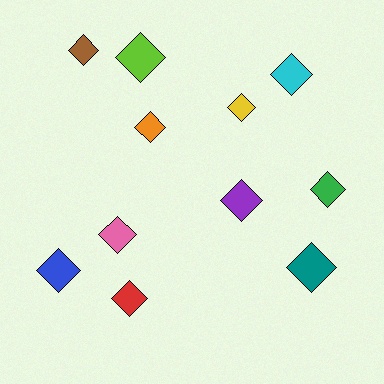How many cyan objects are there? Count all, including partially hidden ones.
There is 1 cyan object.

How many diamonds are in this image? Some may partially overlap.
There are 11 diamonds.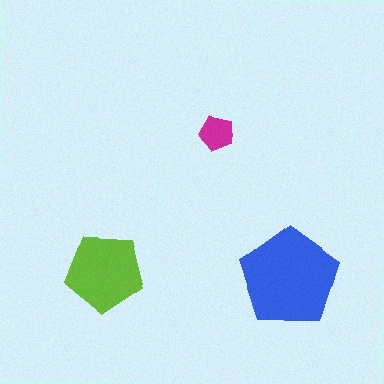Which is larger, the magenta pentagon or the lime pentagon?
The lime one.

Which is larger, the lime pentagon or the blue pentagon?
The blue one.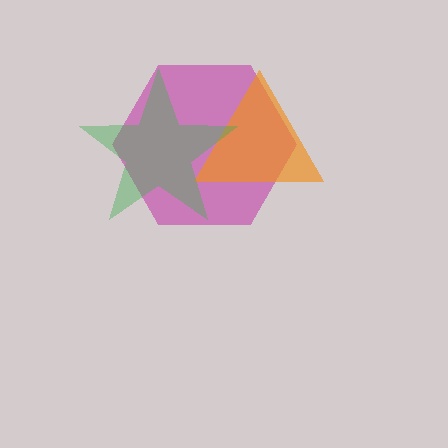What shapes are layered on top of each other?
The layered shapes are: a magenta hexagon, an orange triangle, a green star.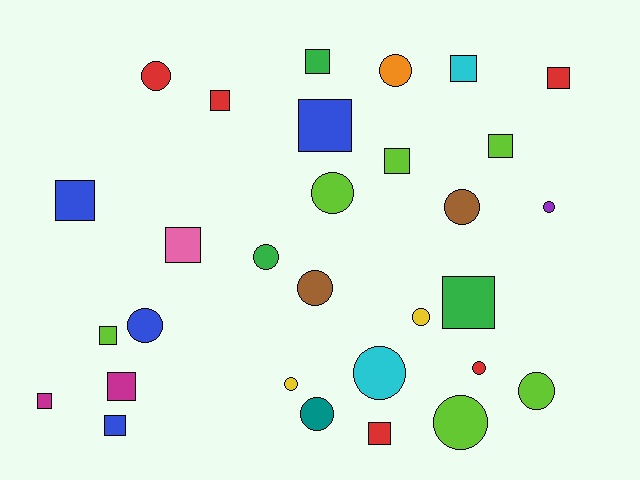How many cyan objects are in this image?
There are 2 cyan objects.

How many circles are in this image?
There are 15 circles.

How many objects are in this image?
There are 30 objects.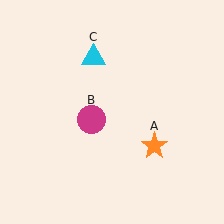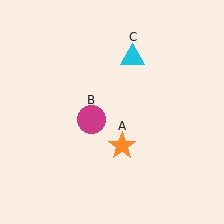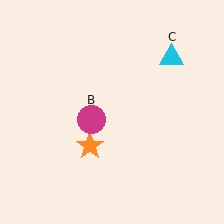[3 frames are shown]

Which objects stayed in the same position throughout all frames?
Magenta circle (object B) remained stationary.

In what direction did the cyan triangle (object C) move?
The cyan triangle (object C) moved right.